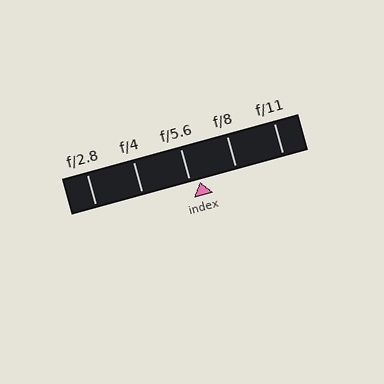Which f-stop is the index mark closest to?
The index mark is closest to f/5.6.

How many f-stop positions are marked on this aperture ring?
There are 5 f-stop positions marked.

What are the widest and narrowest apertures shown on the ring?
The widest aperture shown is f/2.8 and the narrowest is f/11.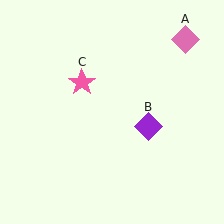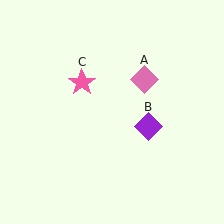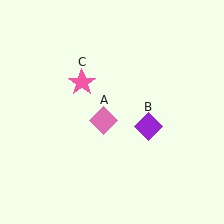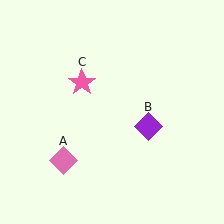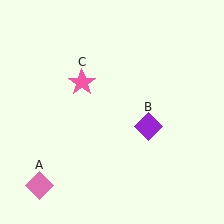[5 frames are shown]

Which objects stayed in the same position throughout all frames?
Purple diamond (object B) and pink star (object C) remained stationary.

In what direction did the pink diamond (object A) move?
The pink diamond (object A) moved down and to the left.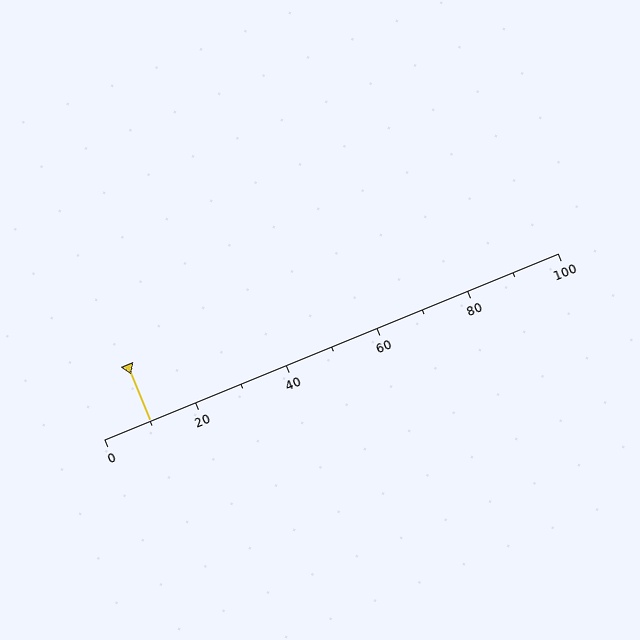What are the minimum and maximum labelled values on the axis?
The axis runs from 0 to 100.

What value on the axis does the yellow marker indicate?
The marker indicates approximately 10.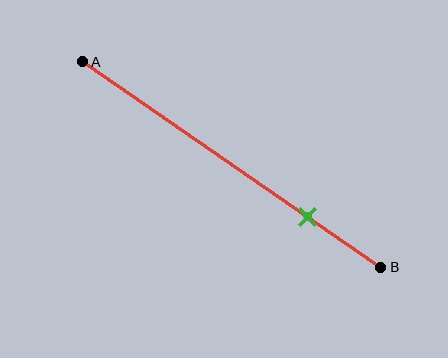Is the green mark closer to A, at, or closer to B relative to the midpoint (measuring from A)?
The green mark is closer to point B than the midpoint of segment AB.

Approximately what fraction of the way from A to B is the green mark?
The green mark is approximately 75% of the way from A to B.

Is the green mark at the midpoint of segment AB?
No, the mark is at about 75% from A, not at the 50% midpoint.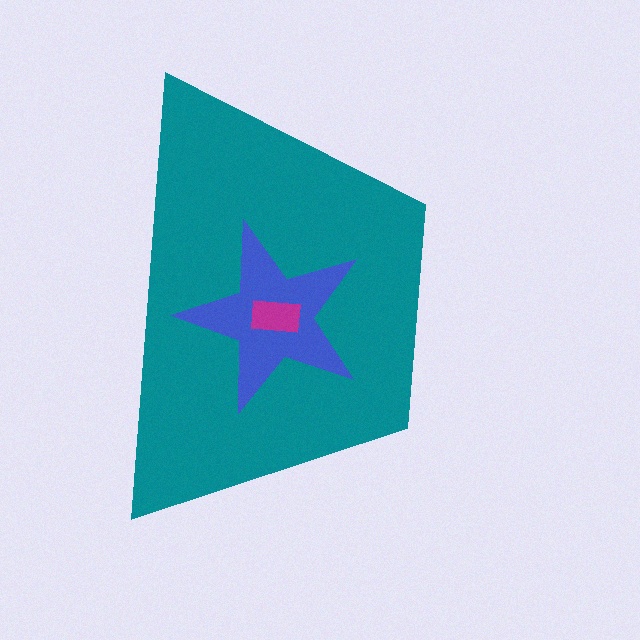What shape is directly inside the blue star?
The magenta rectangle.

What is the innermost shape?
The magenta rectangle.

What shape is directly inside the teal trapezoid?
The blue star.